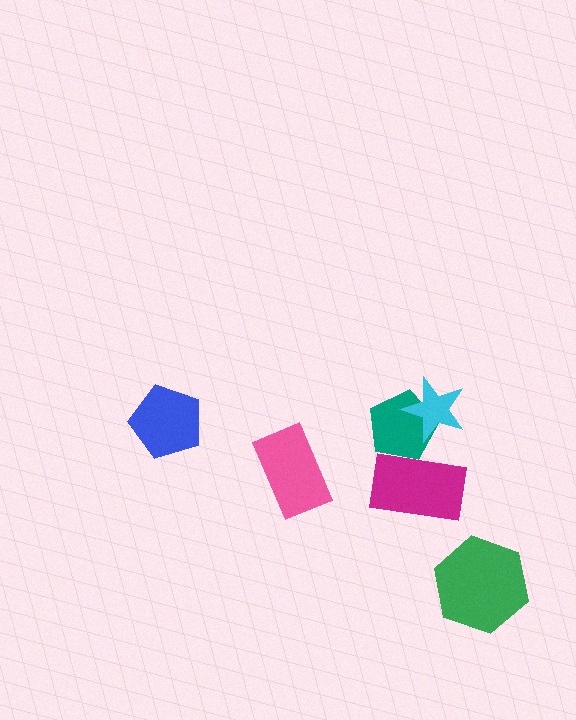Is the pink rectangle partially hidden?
No, no other shape covers it.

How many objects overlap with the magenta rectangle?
1 object overlaps with the magenta rectangle.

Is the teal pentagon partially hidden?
Yes, it is partially covered by another shape.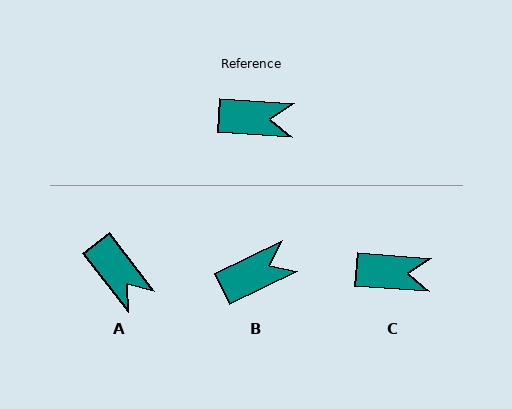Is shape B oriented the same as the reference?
No, it is off by about 30 degrees.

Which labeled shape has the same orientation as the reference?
C.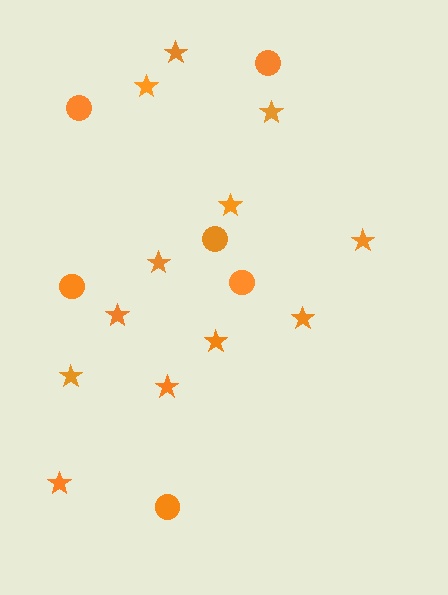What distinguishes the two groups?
There are 2 groups: one group of circles (6) and one group of stars (12).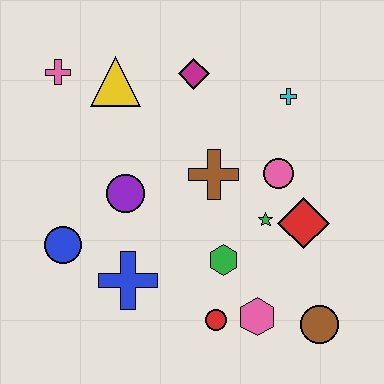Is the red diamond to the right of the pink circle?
Yes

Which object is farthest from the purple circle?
The brown circle is farthest from the purple circle.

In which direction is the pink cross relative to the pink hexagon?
The pink cross is above the pink hexagon.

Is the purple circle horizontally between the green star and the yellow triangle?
Yes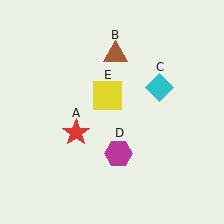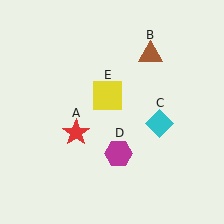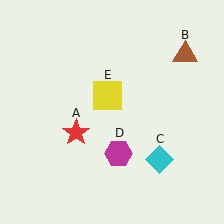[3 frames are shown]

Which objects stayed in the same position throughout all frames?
Red star (object A) and magenta hexagon (object D) and yellow square (object E) remained stationary.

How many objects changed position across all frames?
2 objects changed position: brown triangle (object B), cyan diamond (object C).